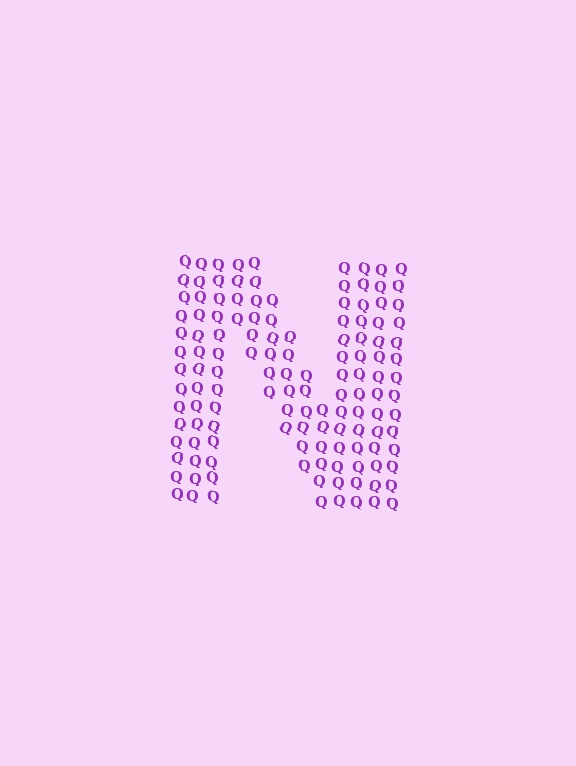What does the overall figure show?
The overall figure shows the letter N.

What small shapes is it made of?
It is made of small letter Q's.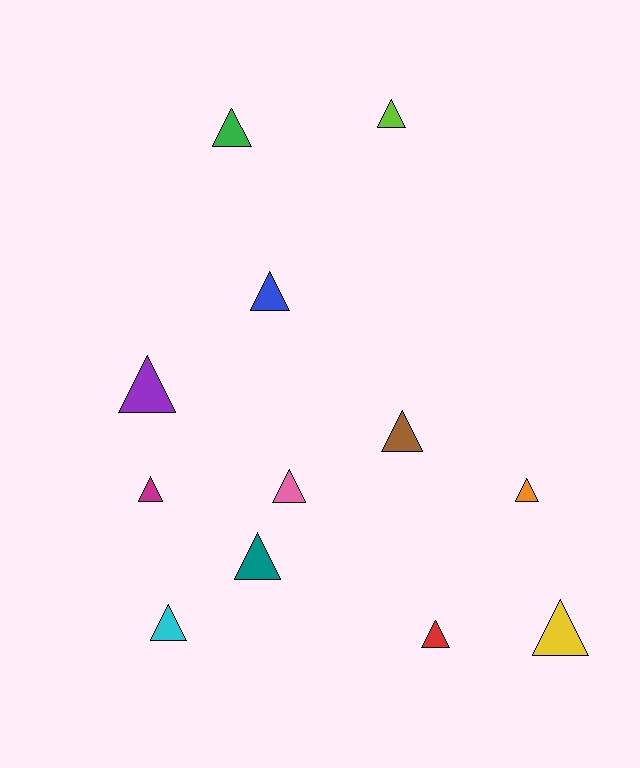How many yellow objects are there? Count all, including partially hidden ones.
There is 1 yellow object.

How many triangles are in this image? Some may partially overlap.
There are 12 triangles.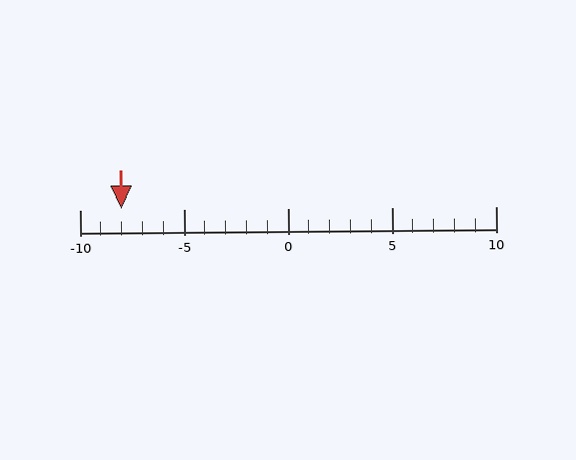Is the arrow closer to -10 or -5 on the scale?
The arrow is closer to -10.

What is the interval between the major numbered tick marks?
The major tick marks are spaced 5 units apart.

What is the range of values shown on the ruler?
The ruler shows values from -10 to 10.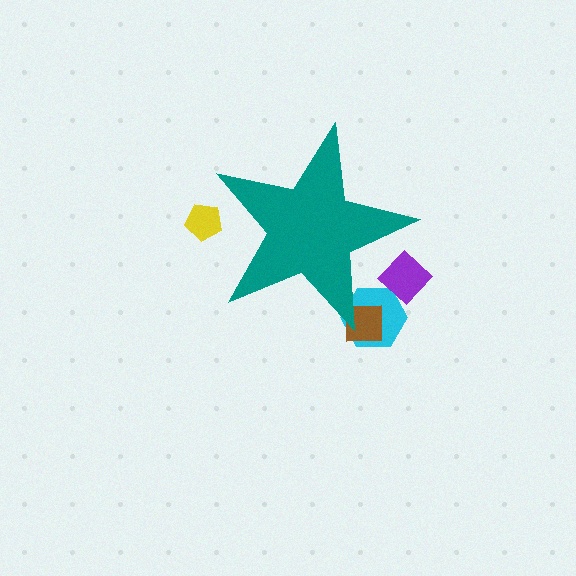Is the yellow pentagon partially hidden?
Yes, the yellow pentagon is partially hidden behind the teal star.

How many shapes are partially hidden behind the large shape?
4 shapes are partially hidden.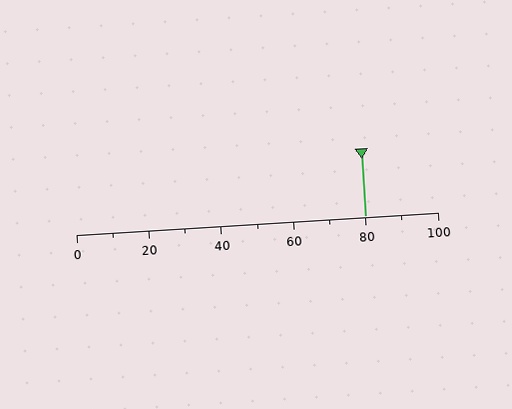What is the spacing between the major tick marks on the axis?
The major ticks are spaced 20 apart.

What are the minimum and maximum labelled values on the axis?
The axis runs from 0 to 100.